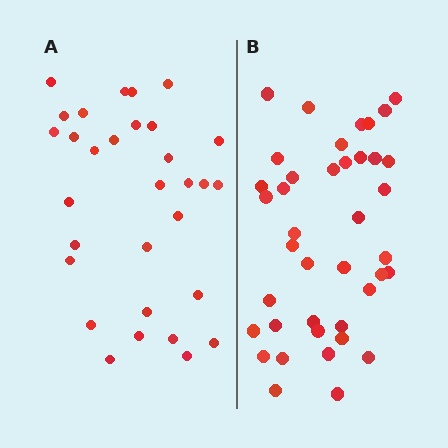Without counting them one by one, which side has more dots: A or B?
Region B (the right region) has more dots.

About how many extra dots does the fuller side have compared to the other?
Region B has roughly 8 or so more dots than region A.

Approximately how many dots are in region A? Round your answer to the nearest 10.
About 30 dots. (The exact count is 31, which rounds to 30.)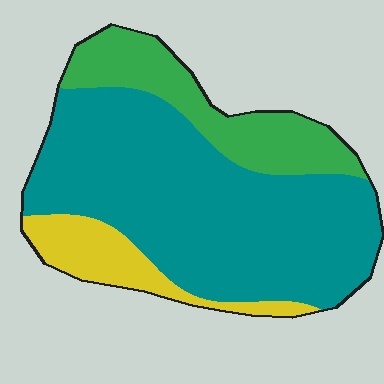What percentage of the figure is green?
Green covers about 20% of the figure.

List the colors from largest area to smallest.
From largest to smallest: teal, green, yellow.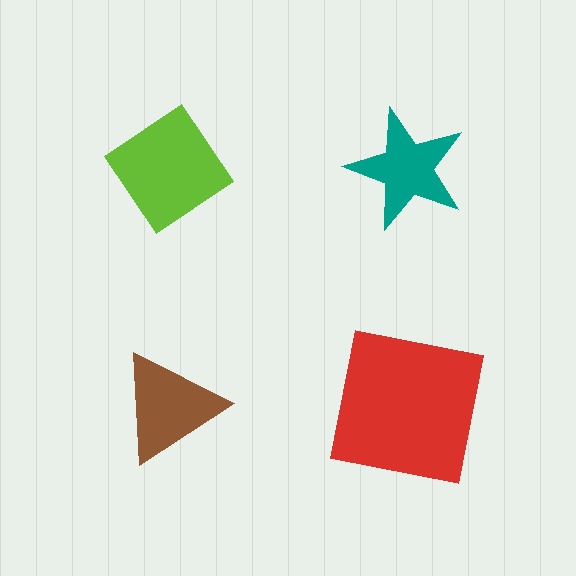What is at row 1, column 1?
A lime diamond.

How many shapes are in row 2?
2 shapes.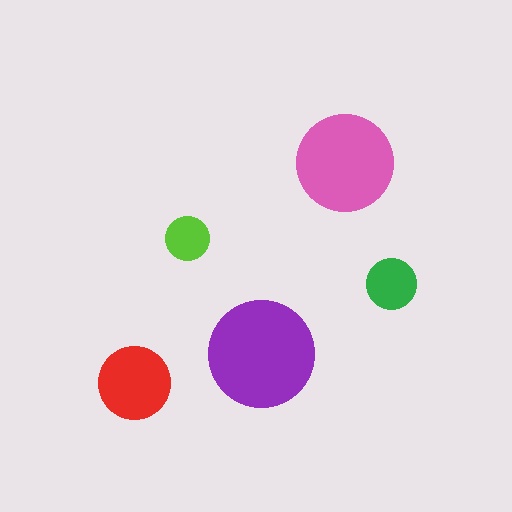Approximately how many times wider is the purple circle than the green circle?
About 2 times wider.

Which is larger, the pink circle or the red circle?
The pink one.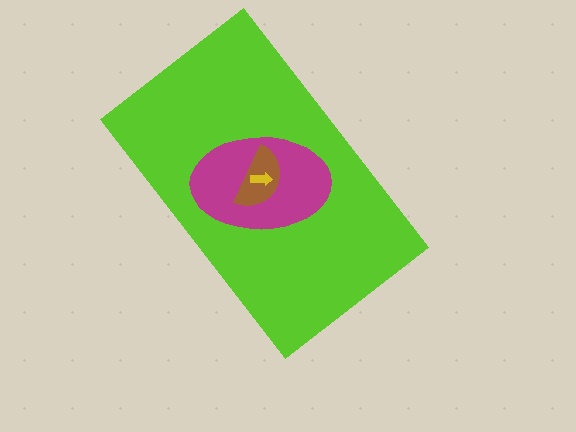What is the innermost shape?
The yellow arrow.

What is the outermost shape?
The lime rectangle.